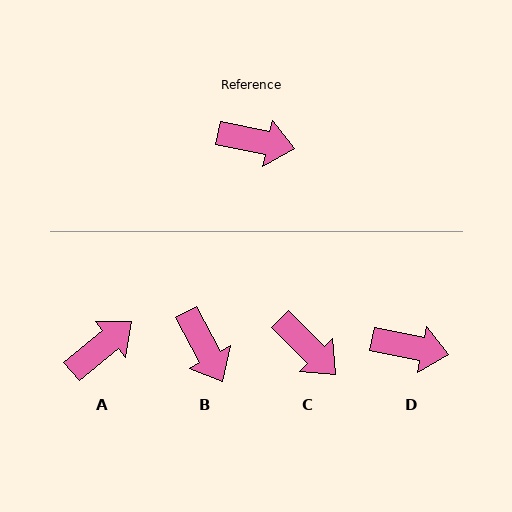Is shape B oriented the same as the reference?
No, it is off by about 50 degrees.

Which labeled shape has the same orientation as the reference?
D.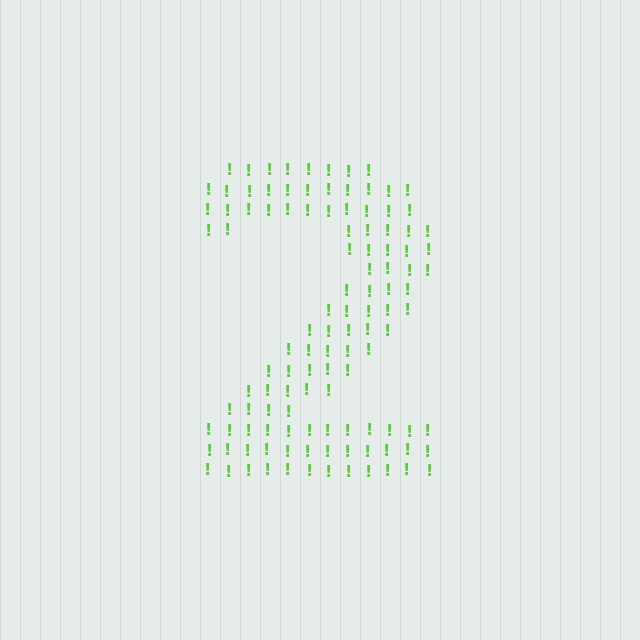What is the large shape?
The large shape is the digit 2.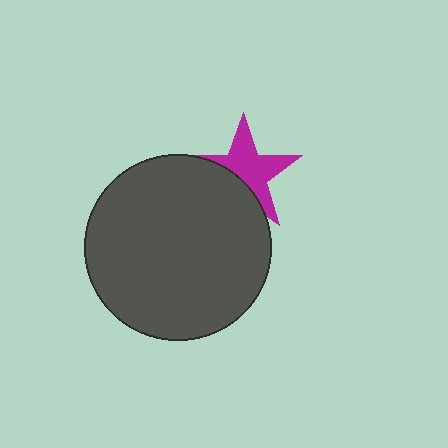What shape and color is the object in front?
The object in front is a dark gray circle.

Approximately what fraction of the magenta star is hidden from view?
Roughly 40% of the magenta star is hidden behind the dark gray circle.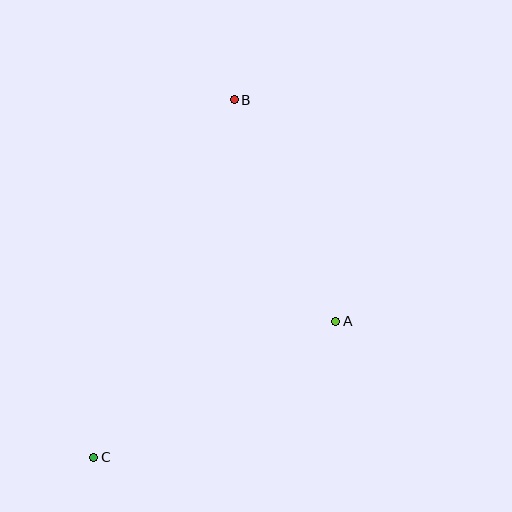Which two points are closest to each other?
Points A and B are closest to each other.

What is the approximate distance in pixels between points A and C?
The distance between A and C is approximately 278 pixels.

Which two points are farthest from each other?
Points B and C are farthest from each other.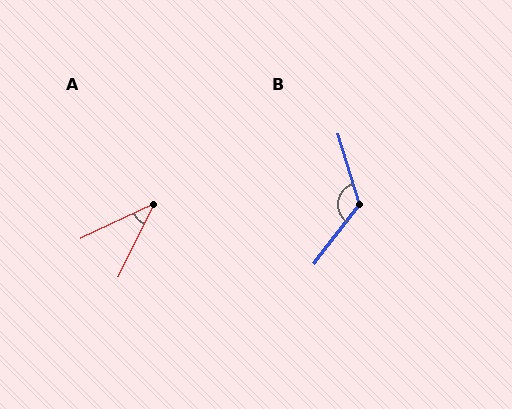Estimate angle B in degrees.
Approximately 125 degrees.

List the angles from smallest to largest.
A (38°), B (125°).